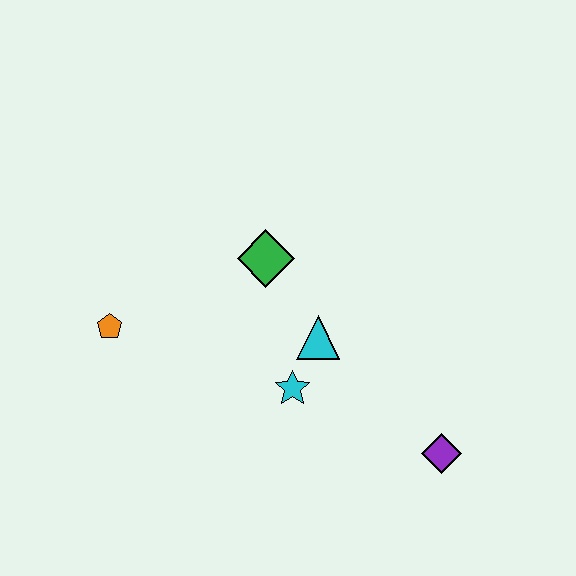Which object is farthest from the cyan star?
The orange pentagon is farthest from the cyan star.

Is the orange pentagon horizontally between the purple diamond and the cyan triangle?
No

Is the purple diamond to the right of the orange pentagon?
Yes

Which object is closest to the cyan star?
The cyan triangle is closest to the cyan star.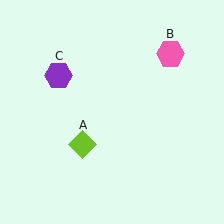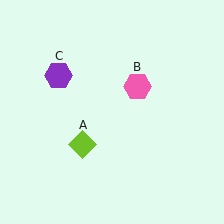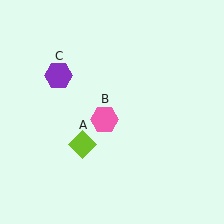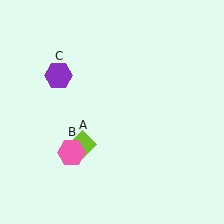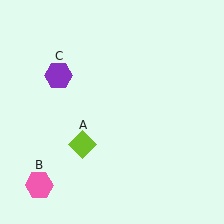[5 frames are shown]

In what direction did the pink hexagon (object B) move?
The pink hexagon (object B) moved down and to the left.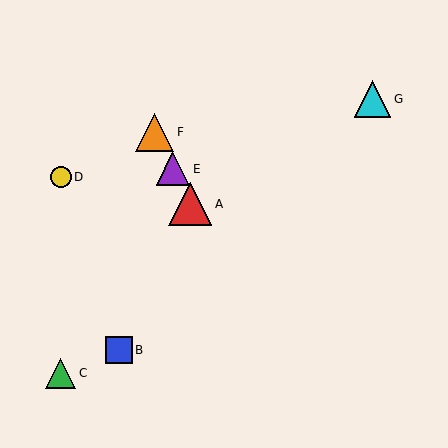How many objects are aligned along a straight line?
3 objects (A, E, F) are aligned along a straight line.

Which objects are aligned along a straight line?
Objects A, E, F are aligned along a straight line.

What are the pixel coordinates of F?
Object F is at (155, 132).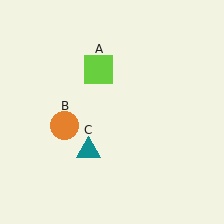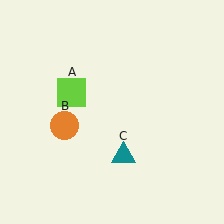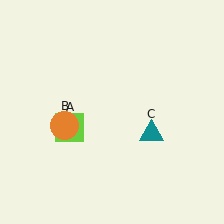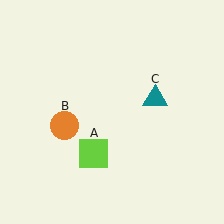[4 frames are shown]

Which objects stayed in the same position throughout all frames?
Orange circle (object B) remained stationary.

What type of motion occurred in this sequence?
The lime square (object A), teal triangle (object C) rotated counterclockwise around the center of the scene.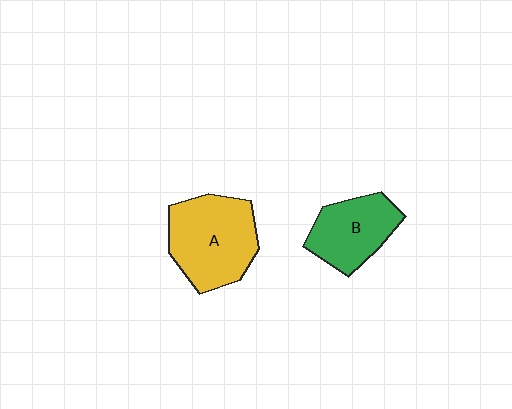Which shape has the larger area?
Shape A (yellow).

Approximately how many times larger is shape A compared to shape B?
Approximately 1.4 times.